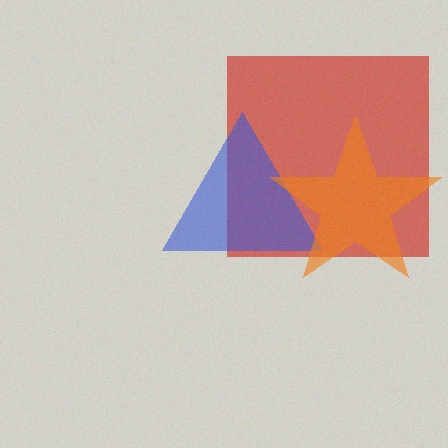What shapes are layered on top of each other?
The layered shapes are: a red square, a blue triangle, an orange star.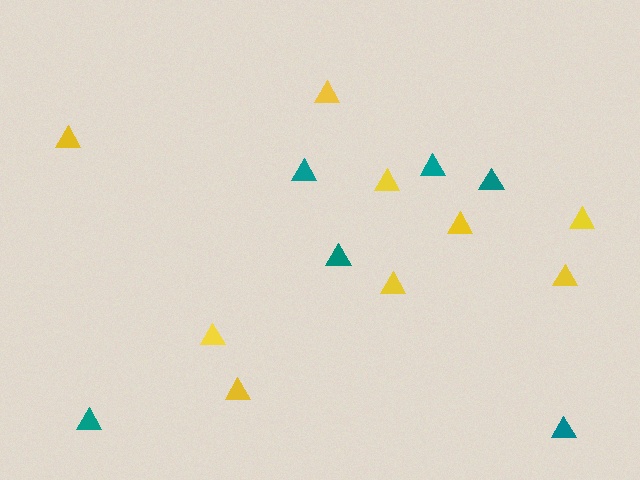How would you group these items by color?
There are 2 groups: one group of yellow triangles (9) and one group of teal triangles (6).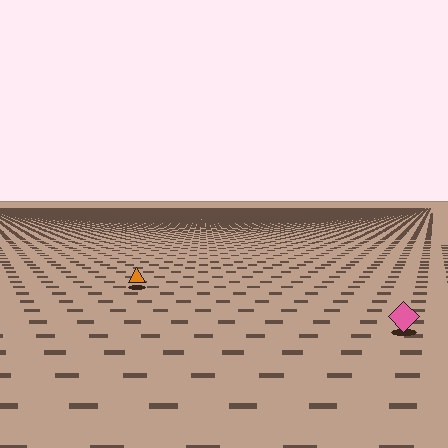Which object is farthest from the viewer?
The orange triangle is farthest from the viewer. It appears smaller and the ground texture around it is denser.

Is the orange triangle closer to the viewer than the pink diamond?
No. The pink diamond is closer — you can tell from the texture gradient: the ground texture is coarser near it.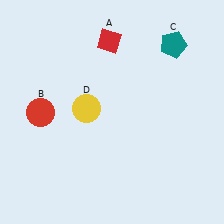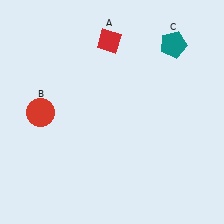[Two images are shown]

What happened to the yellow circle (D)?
The yellow circle (D) was removed in Image 2. It was in the top-left area of Image 1.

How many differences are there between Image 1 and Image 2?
There is 1 difference between the two images.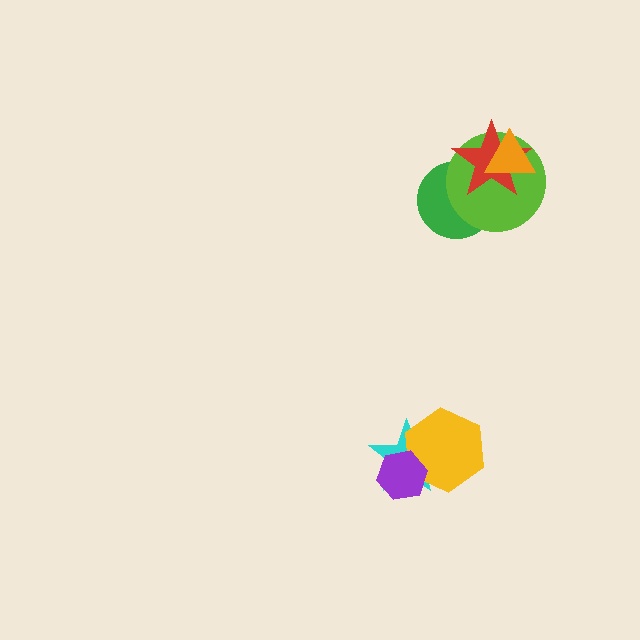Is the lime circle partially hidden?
Yes, it is partially covered by another shape.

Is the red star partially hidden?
Yes, it is partially covered by another shape.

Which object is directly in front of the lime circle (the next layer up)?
The red star is directly in front of the lime circle.